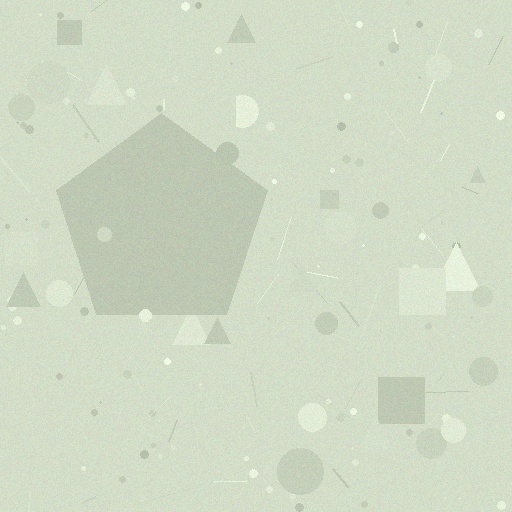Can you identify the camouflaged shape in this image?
The camouflaged shape is a pentagon.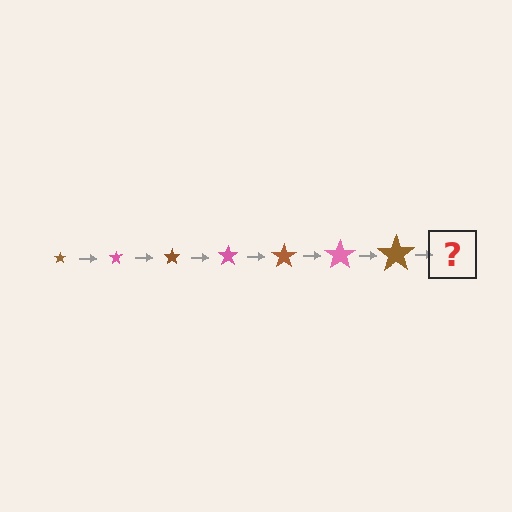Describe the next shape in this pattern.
It should be a pink star, larger than the previous one.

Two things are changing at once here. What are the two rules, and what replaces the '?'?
The two rules are that the star grows larger each step and the color cycles through brown and pink. The '?' should be a pink star, larger than the previous one.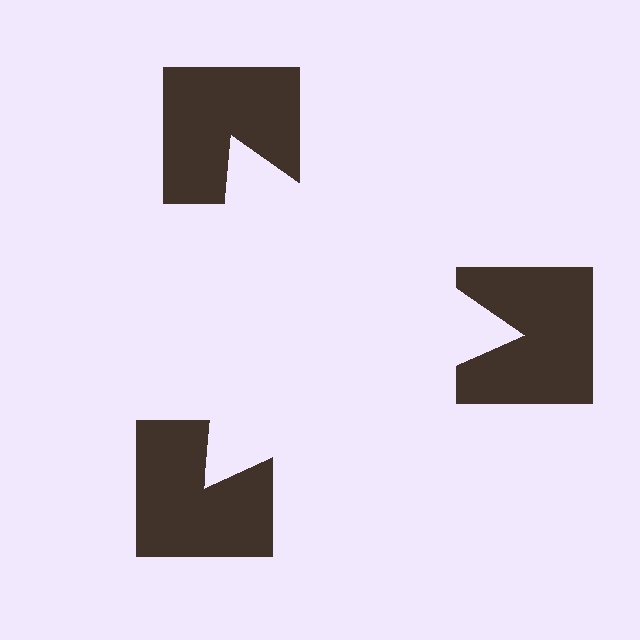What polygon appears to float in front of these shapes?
An illusory triangle — its edges are inferred from the aligned wedge cuts in the notched squares, not physically drawn.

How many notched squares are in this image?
There are 3 — one at each vertex of the illusory triangle.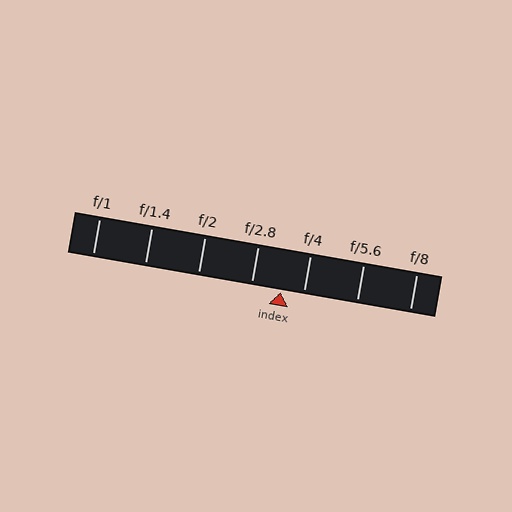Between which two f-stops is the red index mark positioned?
The index mark is between f/2.8 and f/4.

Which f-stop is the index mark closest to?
The index mark is closest to f/4.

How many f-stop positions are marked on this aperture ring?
There are 7 f-stop positions marked.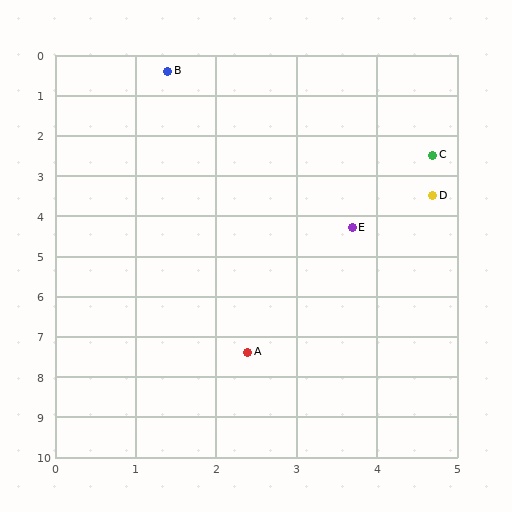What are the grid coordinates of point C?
Point C is at approximately (4.7, 2.5).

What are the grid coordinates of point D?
Point D is at approximately (4.7, 3.5).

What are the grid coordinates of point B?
Point B is at approximately (1.4, 0.4).